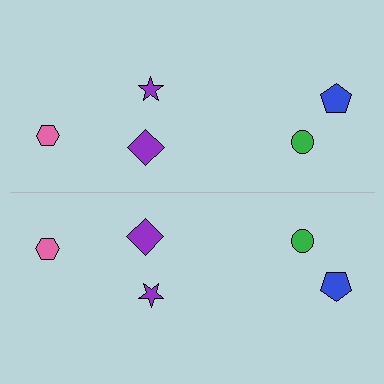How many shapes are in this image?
There are 10 shapes in this image.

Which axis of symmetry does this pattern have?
The pattern has a horizontal axis of symmetry running through the center of the image.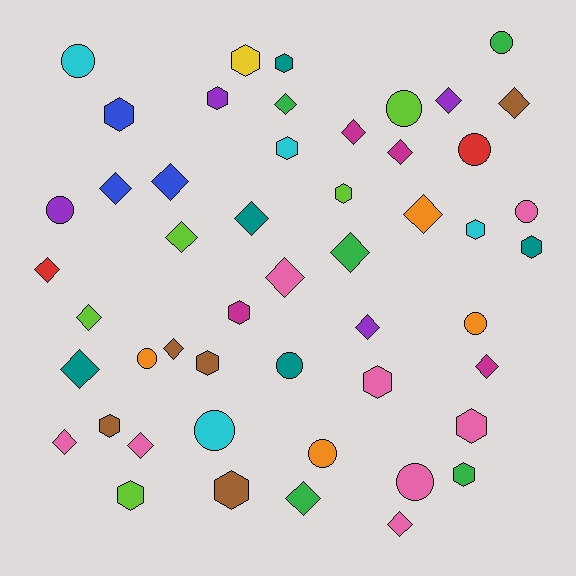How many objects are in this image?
There are 50 objects.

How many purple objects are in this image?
There are 4 purple objects.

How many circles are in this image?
There are 12 circles.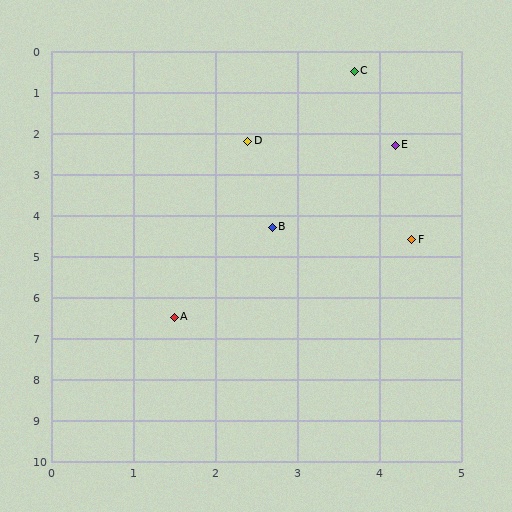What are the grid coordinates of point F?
Point F is at approximately (4.4, 4.6).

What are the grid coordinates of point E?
Point E is at approximately (4.2, 2.3).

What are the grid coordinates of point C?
Point C is at approximately (3.7, 0.5).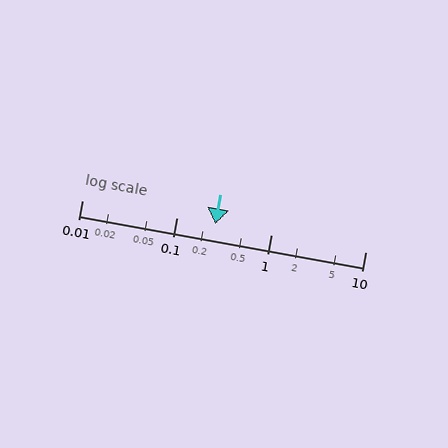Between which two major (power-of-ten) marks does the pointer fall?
The pointer is between 0.1 and 1.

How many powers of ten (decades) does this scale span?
The scale spans 3 decades, from 0.01 to 10.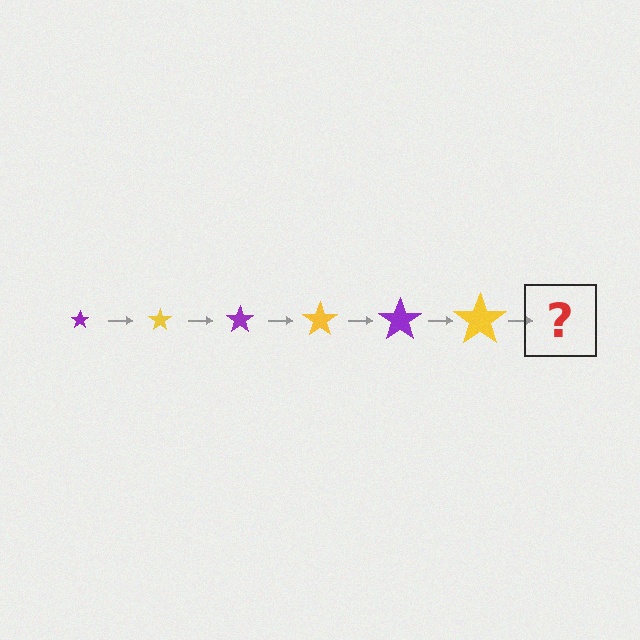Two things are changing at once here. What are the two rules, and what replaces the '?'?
The two rules are that the star grows larger each step and the color cycles through purple and yellow. The '?' should be a purple star, larger than the previous one.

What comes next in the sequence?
The next element should be a purple star, larger than the previous one.